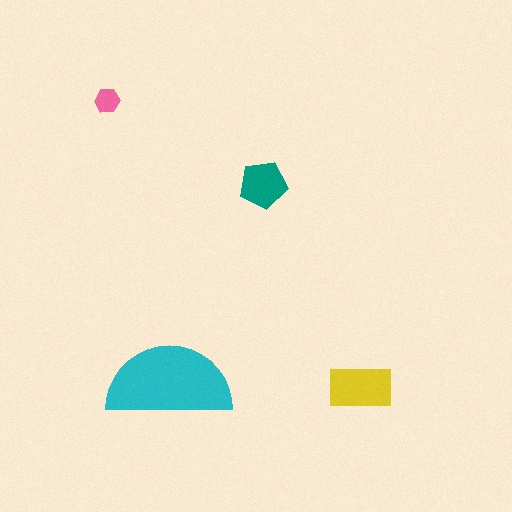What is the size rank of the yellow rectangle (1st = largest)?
2nd.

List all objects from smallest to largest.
The pink hexagon, the teal pentagon, the yellow rectangle, the cyan semicircle.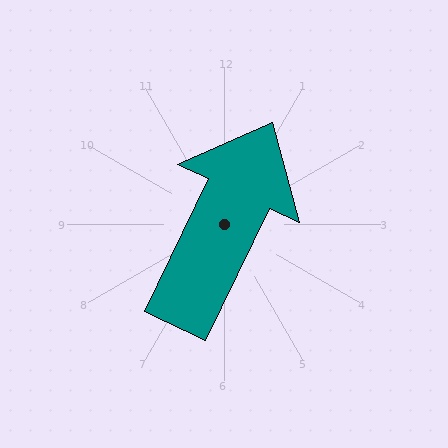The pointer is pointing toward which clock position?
Roughly 1 o'clock.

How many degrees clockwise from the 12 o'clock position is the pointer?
Approximately 26 degrees.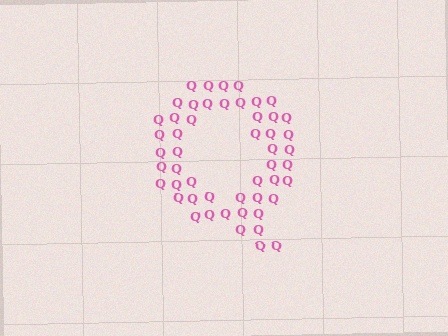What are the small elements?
The small elements are letter Q's.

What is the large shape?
The large shape is the letter Q.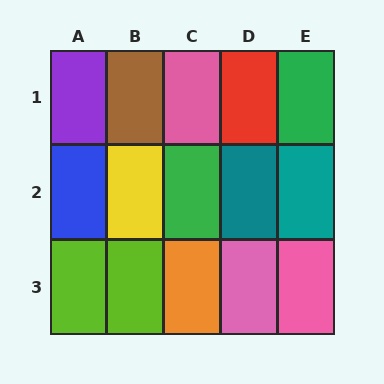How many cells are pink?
3 cells are pink.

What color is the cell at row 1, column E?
Green.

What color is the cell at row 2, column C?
Green.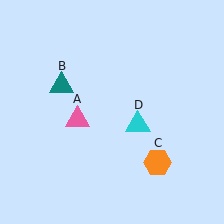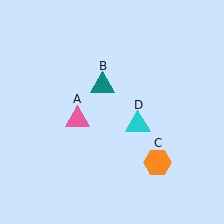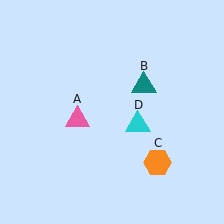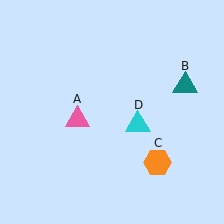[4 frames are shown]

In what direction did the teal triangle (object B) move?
The teal triangle (object B) moved right.